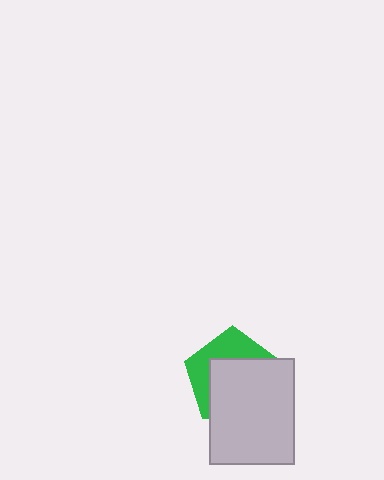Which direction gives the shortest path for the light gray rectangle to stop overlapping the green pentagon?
Moving toward the lower-right gives the shortest separation.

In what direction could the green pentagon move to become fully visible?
The green pentagon could move toward the upper-left. That would shift it out from behind the light gray rectangle entirely.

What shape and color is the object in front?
The object in front is a light gray rectangle.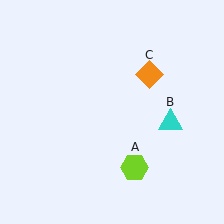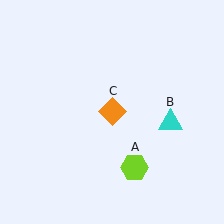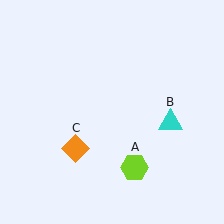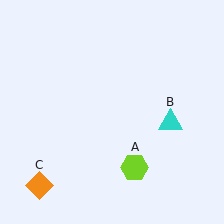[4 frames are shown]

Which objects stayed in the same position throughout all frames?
Lime hexagon (object A) and cyan triangle (object B) remained stationary.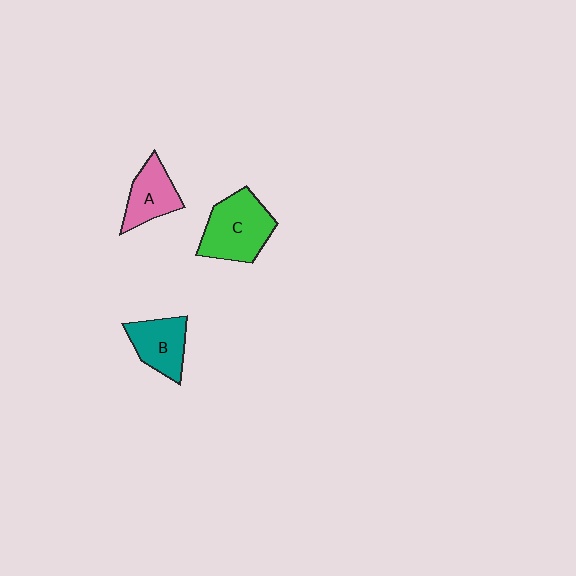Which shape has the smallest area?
Shape A (pink).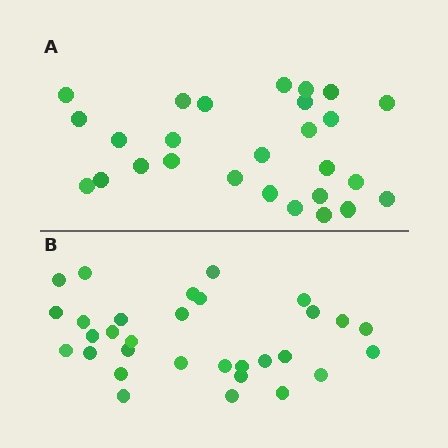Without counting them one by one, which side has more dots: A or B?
Region B (the bottom region) has more dots.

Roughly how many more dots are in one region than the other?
Region B has about 4 more dots than region A.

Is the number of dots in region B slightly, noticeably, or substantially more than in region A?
Region B has only slightly more — the two regions are fairly close. The ratio is roughly 1.1 to 1.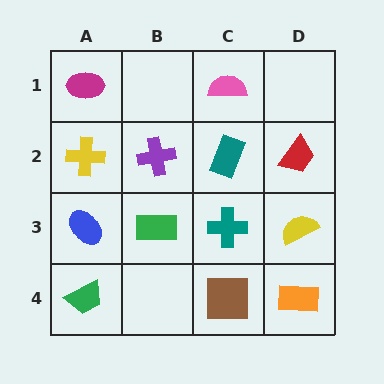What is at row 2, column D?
A red trapezoid.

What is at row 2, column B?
A purple cross.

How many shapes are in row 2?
4 shapes.